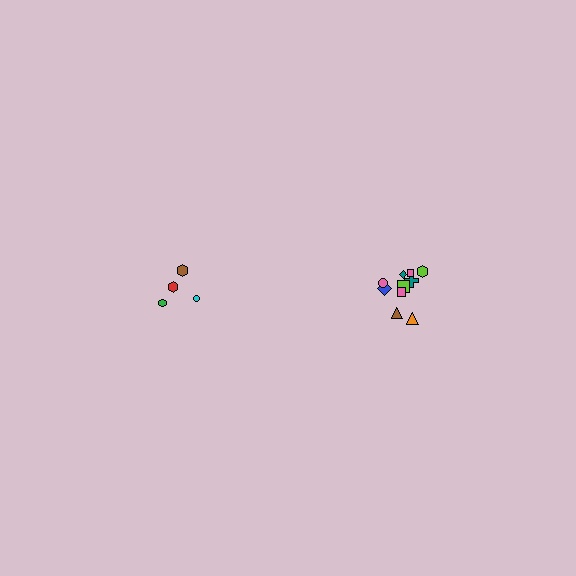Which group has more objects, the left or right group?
The right group.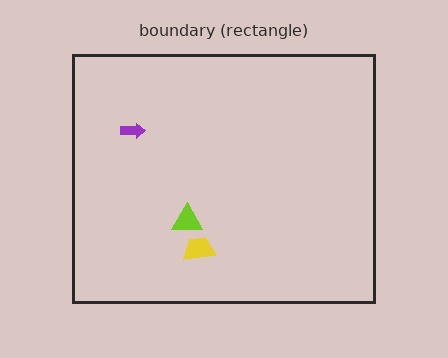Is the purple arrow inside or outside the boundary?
Inside.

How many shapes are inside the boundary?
3 inside, 0 outside.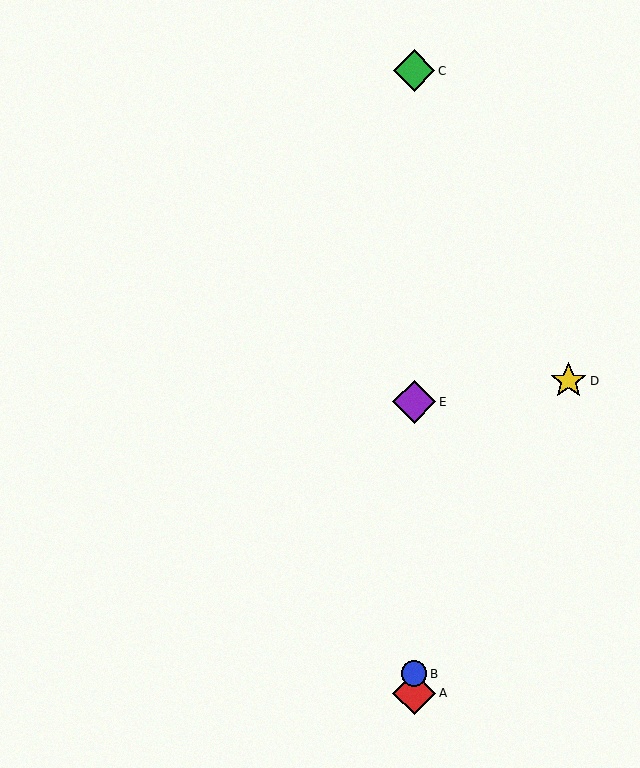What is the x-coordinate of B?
Object B is at x≈414.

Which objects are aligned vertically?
Objects A, B, C, E are aligned vertically.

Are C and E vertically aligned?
Yes, both are at x≈414.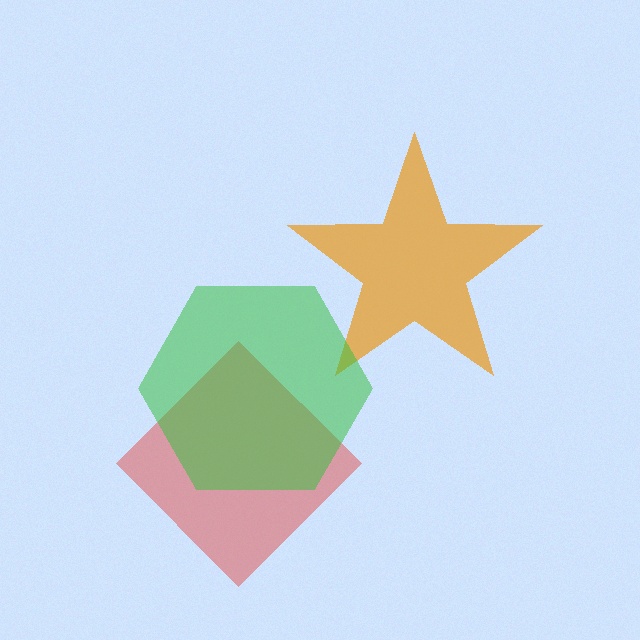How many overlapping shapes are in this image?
There are 3 overlapping shapes in the image.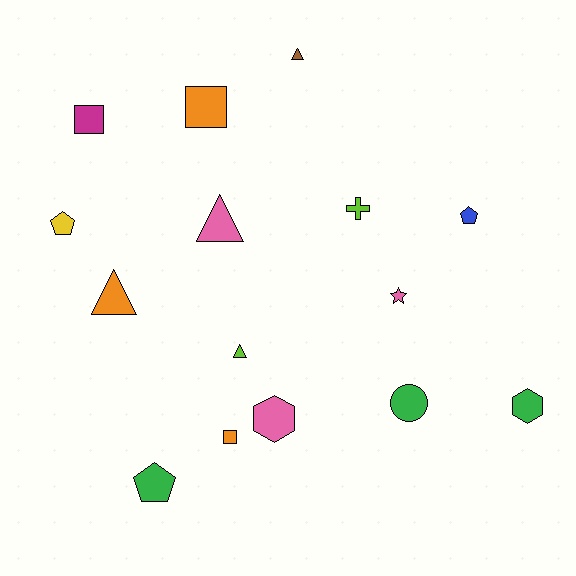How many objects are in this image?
There are 15 objects.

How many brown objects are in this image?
There is 1 brown object.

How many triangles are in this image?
There are 4 triangles.